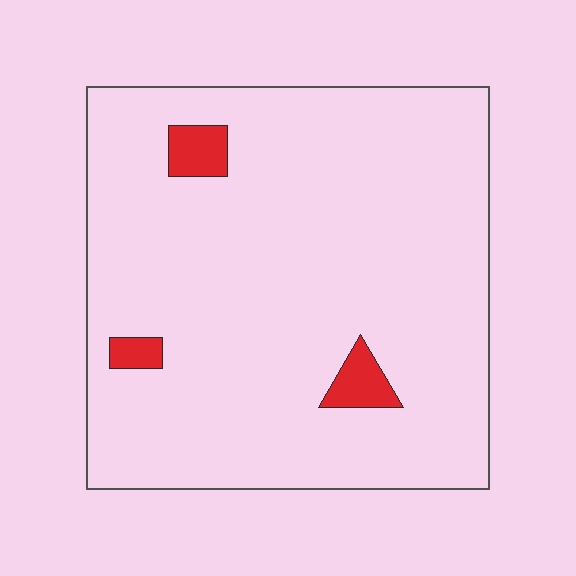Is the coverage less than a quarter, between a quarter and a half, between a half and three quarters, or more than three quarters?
Less than a quarter.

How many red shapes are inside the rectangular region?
3.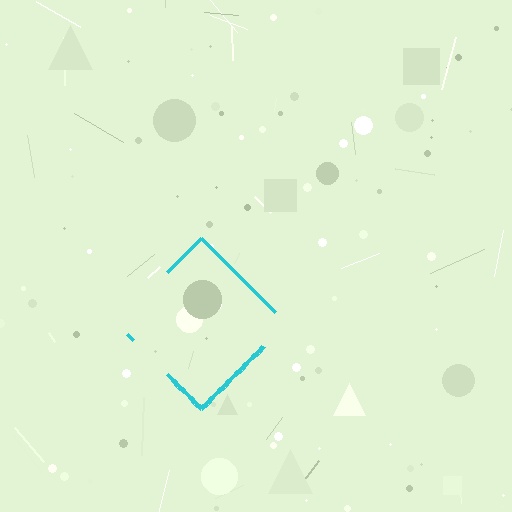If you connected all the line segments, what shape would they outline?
They would outline a diamond.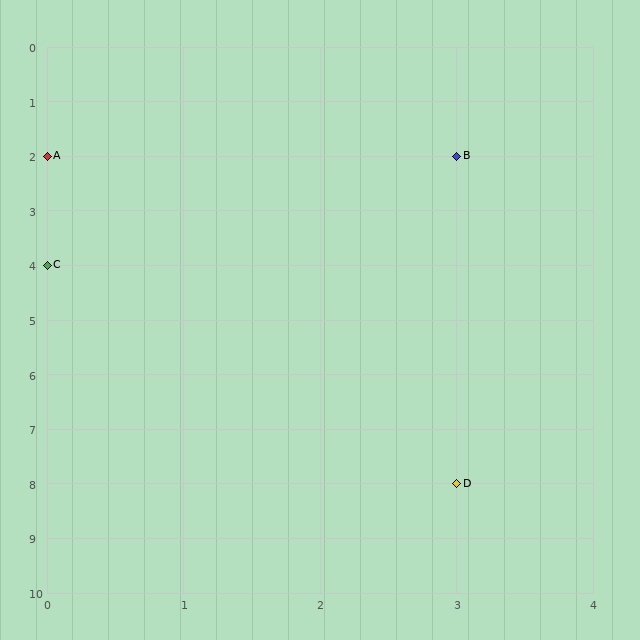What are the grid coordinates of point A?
Point A is at grid coordinates (0, 2).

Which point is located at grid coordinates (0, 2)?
Point A is at (0, 2).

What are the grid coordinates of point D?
Point D is at grid coordinates (3, 8).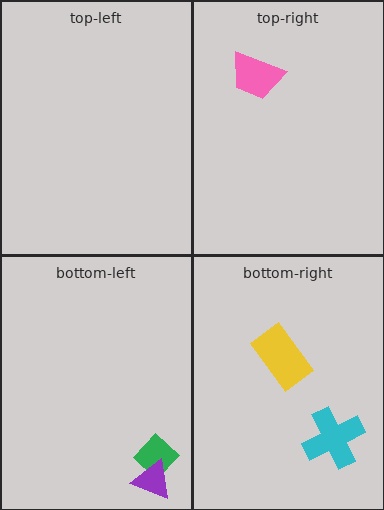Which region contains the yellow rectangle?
The bottom-right region.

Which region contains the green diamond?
The bottom-left region.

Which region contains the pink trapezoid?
The top-right region.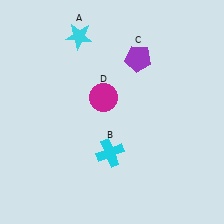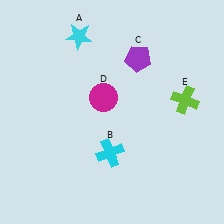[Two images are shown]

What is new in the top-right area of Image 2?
A lime cross (E) was added in the top-right area of Image 2.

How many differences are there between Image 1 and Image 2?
There is 1 difference between the two images.